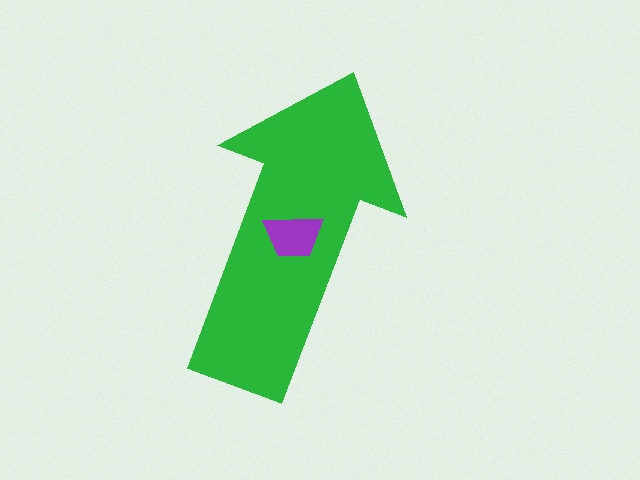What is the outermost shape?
The green arrow.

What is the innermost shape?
The purple trapezoid.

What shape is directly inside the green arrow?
The purple trapezoid.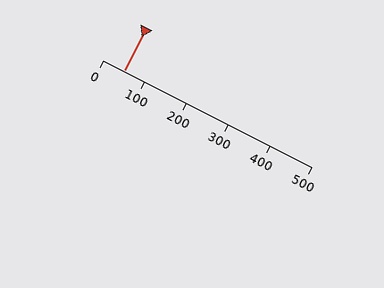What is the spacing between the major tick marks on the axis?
The major ticks are spaced 100 apart.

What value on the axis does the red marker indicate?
The marker indicates approximately 50.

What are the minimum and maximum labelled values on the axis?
The axis runs from 0 to 500.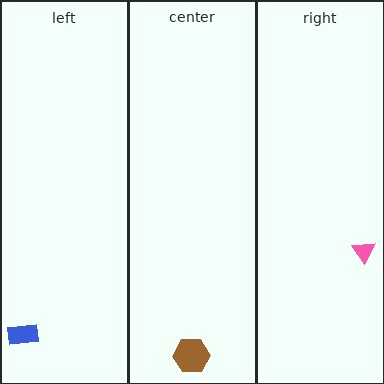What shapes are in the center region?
The brown hexagon.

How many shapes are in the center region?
1.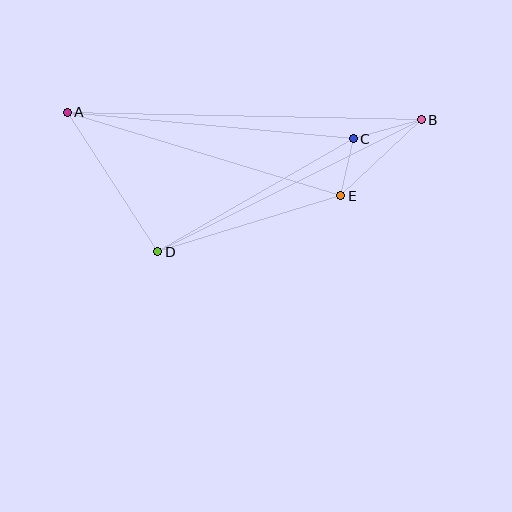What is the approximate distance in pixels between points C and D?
The distance between C and D is approximately 226 pixels.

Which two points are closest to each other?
Points C and E are closest to each other.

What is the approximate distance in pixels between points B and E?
The distance between B and E is approximately 111 pixels.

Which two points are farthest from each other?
Points A and B are farthest from each other.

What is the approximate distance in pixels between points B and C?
The distance between B and C is approximately 71 pixels.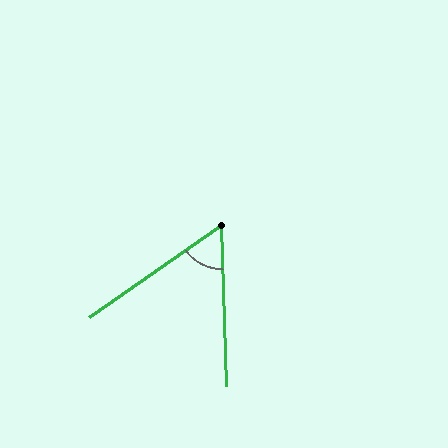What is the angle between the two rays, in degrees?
Approximately 57 degrees.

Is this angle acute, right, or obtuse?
It is acute.